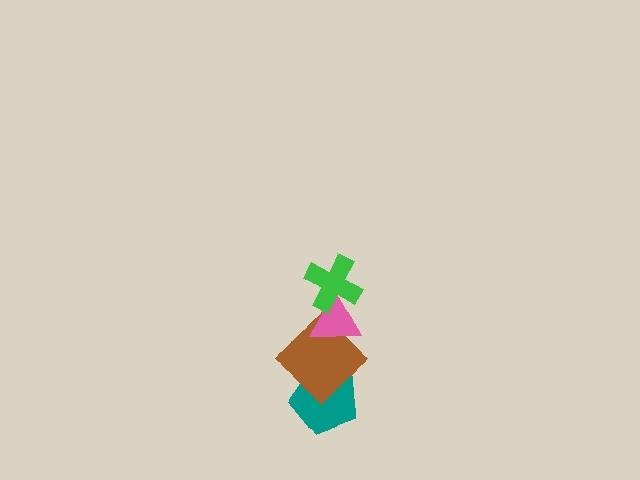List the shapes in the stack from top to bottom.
From top to bottom: the green cross, the pink triangle, the brown diamond, the teal pentagon.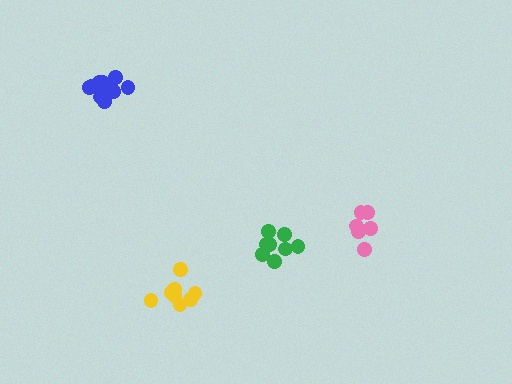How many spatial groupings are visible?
There are 4 spatial groupings.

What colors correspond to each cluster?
The clusters are colored: blue, yellow, green, pink.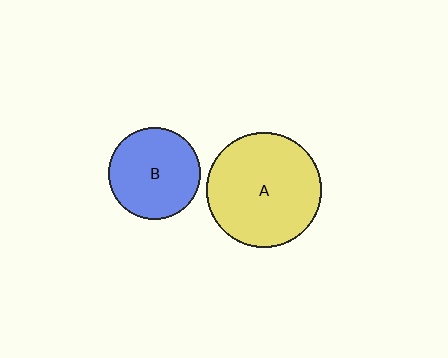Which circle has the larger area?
Circle A (yellow).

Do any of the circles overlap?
No, none of the circles overlap.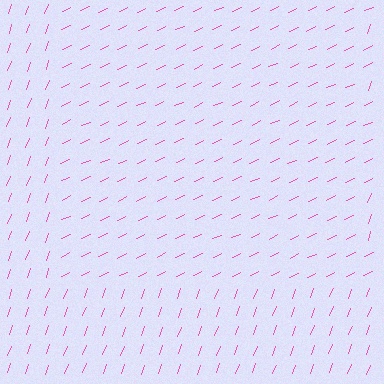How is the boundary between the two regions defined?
The boundary is defined purely by a change in line orientation (approximately 45 degrees difference). All lines are the same color and thickness.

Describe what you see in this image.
The image is filled with small pink line segments. A rectangle region in the image has lines oriented differently from the surrounding lines, creating a visible texture boundary.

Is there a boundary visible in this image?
Yes, there is a texture boundary formed by a change in line orientation.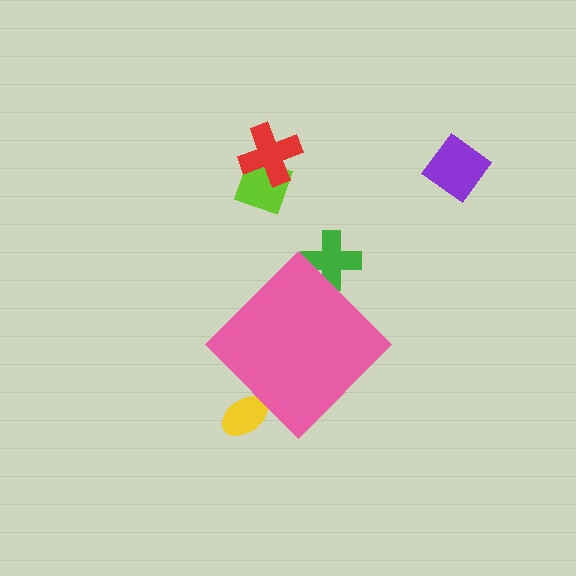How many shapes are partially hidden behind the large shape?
2 shapes are partially hidden.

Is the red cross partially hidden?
No, the red cross is fully visible.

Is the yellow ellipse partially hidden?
Yes, the yellow ellipse is partially hidden behind the pink diamond.